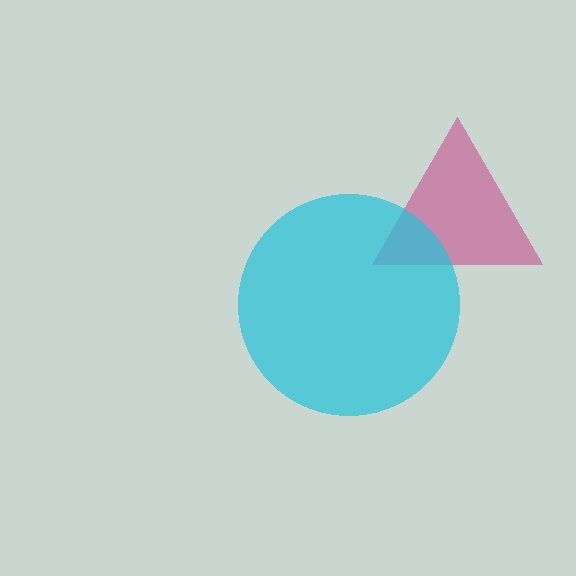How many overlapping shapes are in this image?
There are 2 overlapping shapes in the image.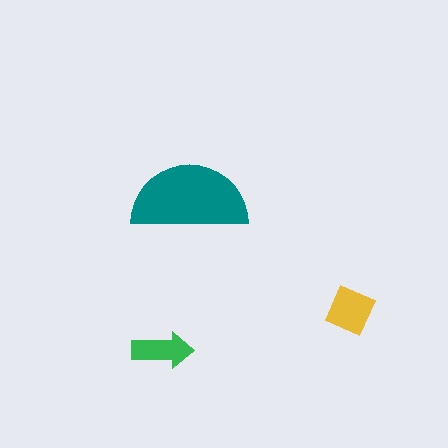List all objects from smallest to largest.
The green arrow, the yellow square, the teal semicircle.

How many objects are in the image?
There are 3 objects in the image.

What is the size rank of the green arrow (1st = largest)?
3rd.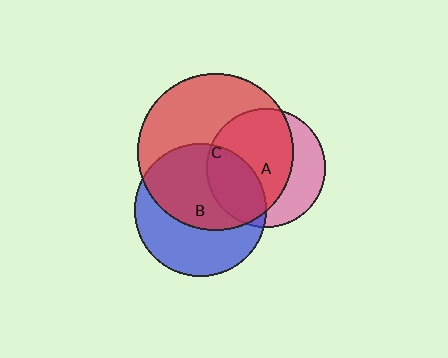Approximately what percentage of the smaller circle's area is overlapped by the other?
Approximately 70%.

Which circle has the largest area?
Circle C (red).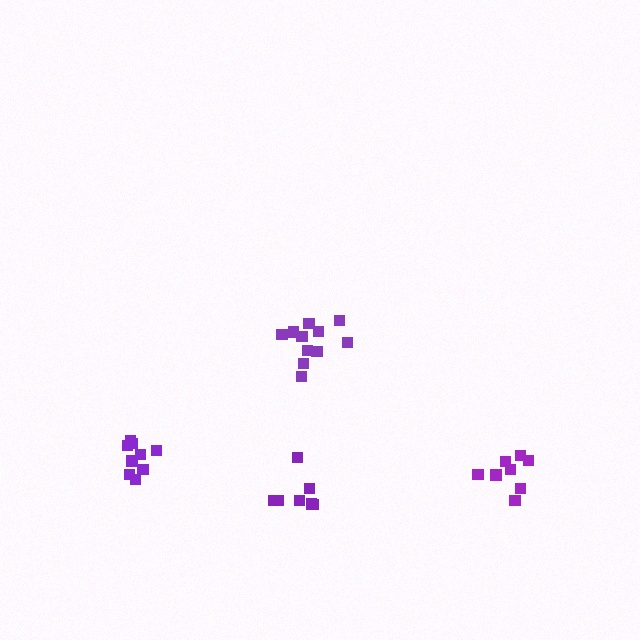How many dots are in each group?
Group 1: 11 dots, Group 2: 8 dots, Group 3: 9 dots, Group 4: 7 dots (35 total).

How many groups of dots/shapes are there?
There are 4 groups.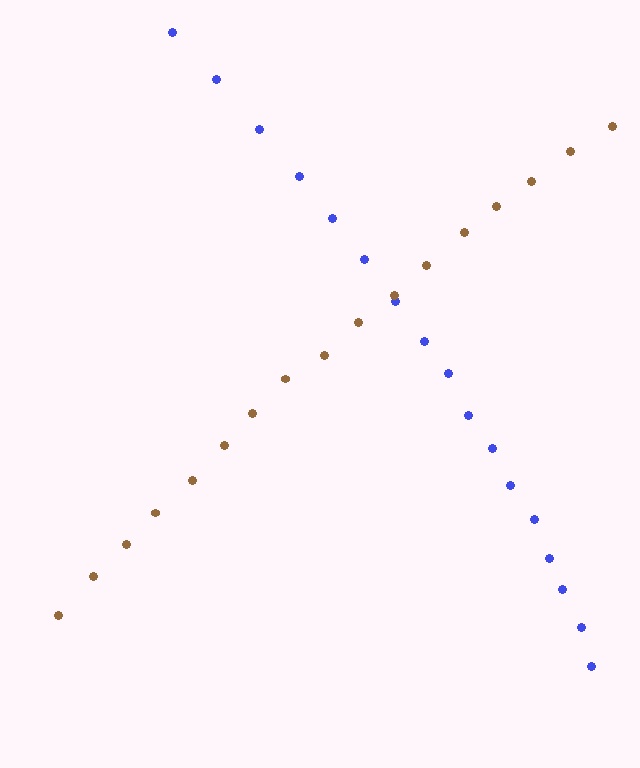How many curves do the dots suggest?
There are 2 distinct paths.